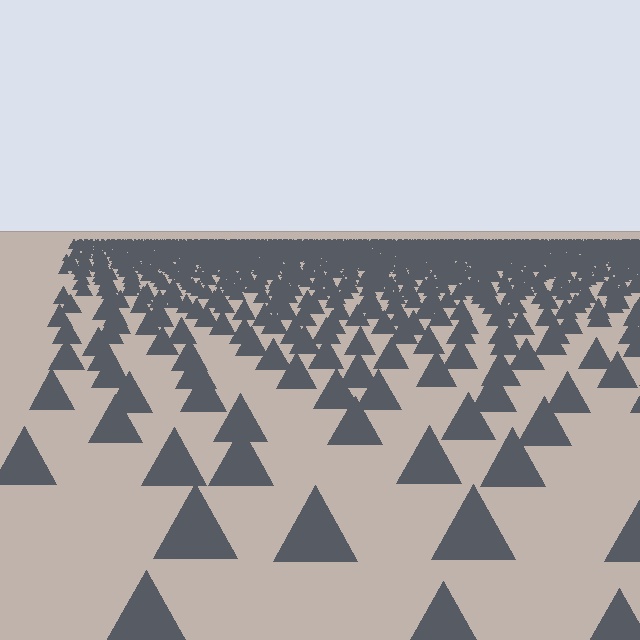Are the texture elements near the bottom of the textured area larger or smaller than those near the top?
Larger. Near the bottom, elements are closer to the viewer and appear at a bigger on-screen size.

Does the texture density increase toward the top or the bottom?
Density increases toward the top.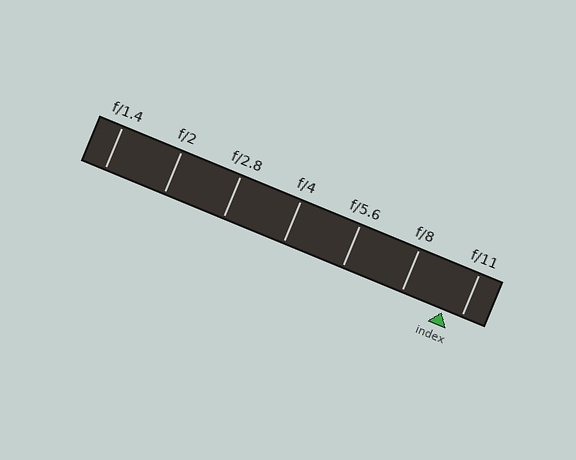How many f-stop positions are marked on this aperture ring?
There are 7 f-stop positions marked.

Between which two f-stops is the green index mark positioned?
The index mark is between f/8 and f/11.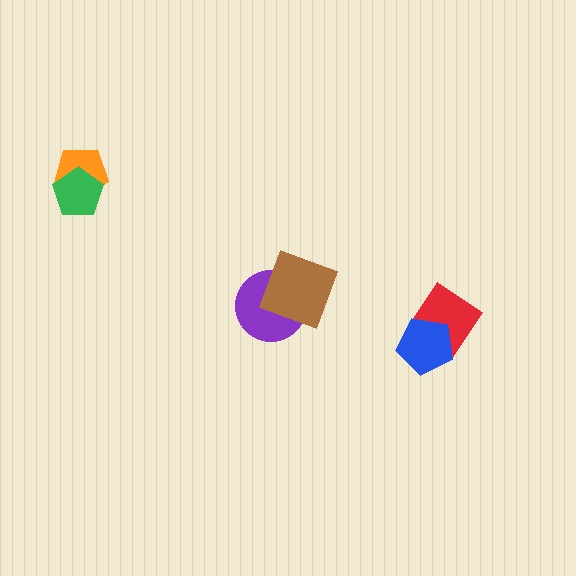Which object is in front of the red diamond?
The blue pentagon is in front of the red diamond.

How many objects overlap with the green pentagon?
1 object overlaps with the green pentagon.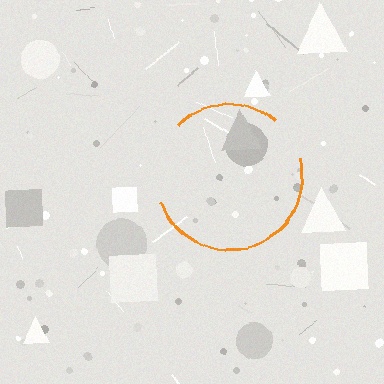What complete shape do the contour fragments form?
The contour fragments form a circle.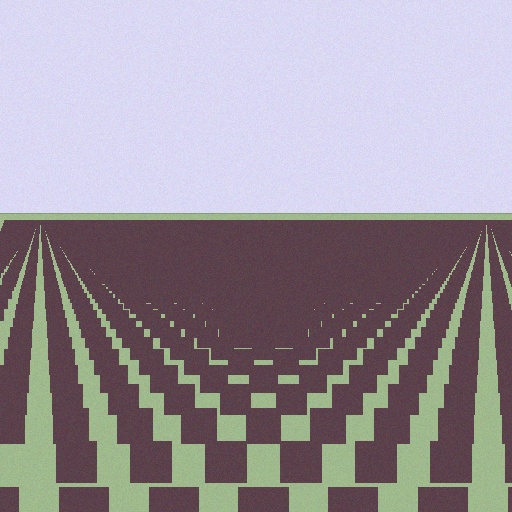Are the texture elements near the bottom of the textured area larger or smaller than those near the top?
Larger. Near the bottom, elements are closer to the viewer and appear at a bigger on-screen size.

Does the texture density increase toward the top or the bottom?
Density increases toward the top.